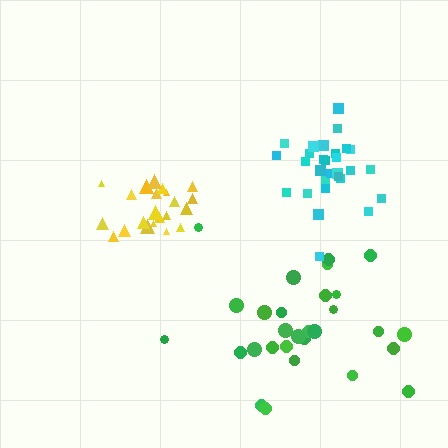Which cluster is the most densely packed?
Yellow.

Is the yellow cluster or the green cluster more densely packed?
Yellow.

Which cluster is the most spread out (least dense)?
Green.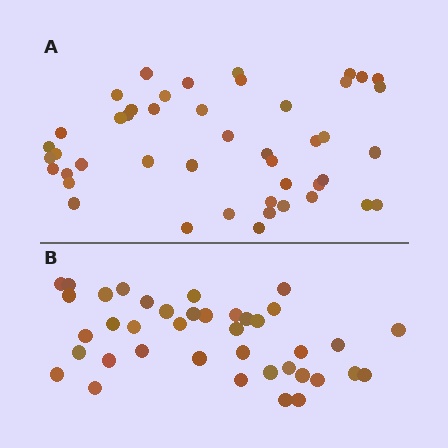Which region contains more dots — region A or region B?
Region A (the top region) has more dots.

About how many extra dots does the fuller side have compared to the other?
Region A has roughly 8 or so more dots than region B.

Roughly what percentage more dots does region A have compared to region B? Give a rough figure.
About 20% more.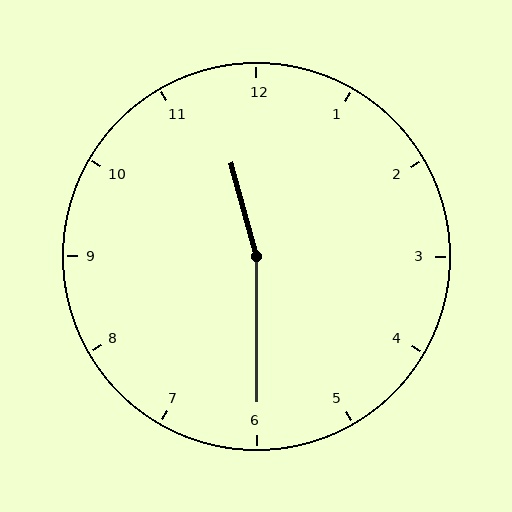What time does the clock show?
11:30.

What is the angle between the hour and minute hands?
Approximately 165 degrees.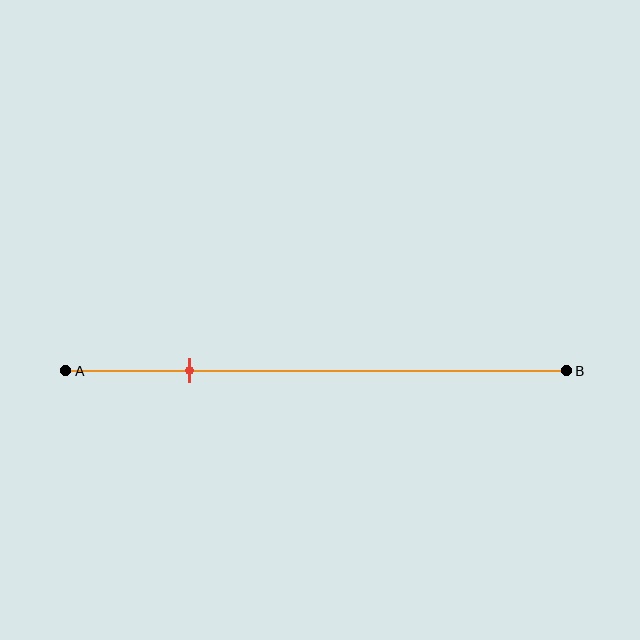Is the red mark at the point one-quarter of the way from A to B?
Yes, the mark is approximately at the one-quarter point.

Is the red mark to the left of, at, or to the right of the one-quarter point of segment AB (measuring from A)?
The red mark is approximately at the one-quarter point of segment AB.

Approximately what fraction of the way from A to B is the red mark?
The red mark is approximately 25% of the way from A to B.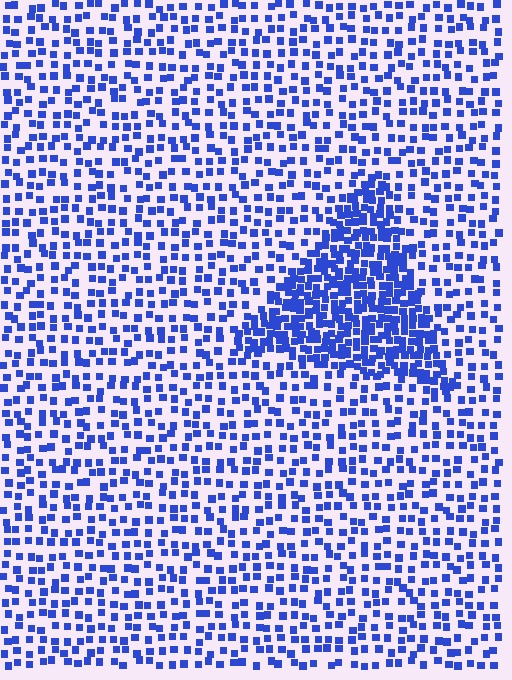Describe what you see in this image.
The image contains small blue elements arranged at two different densities. A triangle-shaped region is visible where the elements are more densely packed than the surrounding area.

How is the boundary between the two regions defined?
The boundary is defined by a change in element density (approximately 2.3x ratio). All elements are the same color, size, and shape.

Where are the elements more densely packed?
The elements are more densely packed inside the triangle boundary.